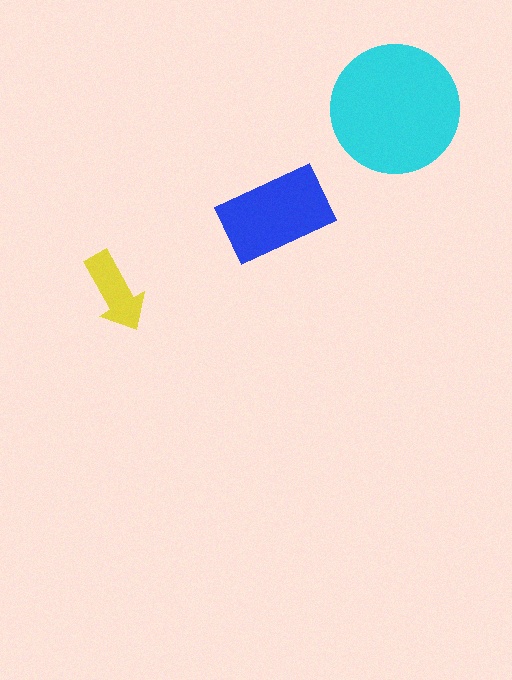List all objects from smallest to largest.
The yellow arrow, the blue rectangle, the cyan circle.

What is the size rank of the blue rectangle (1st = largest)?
2nd.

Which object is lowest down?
The yellow arrow is bottommost.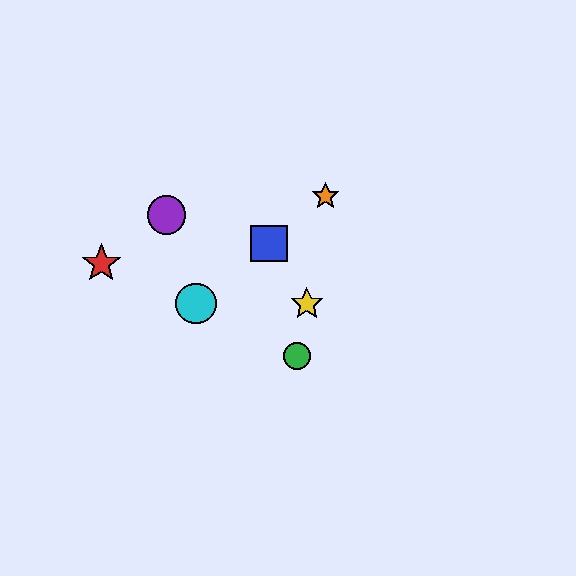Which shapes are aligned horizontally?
The yellow star, the cyan circle are aligned horizontally.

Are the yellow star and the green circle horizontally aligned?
No, the yellow star is at y≈304 and the green circle is at y≈356.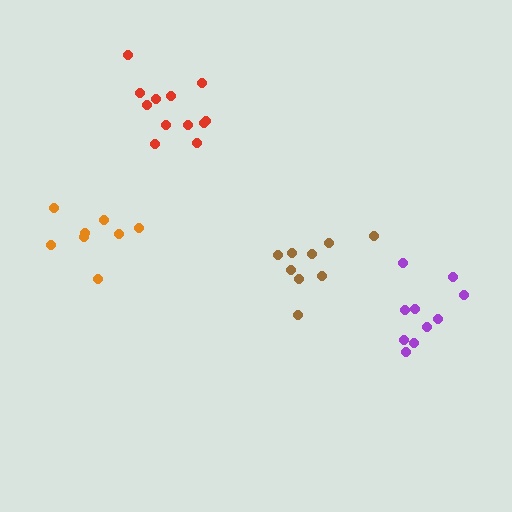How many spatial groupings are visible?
There are 4 spatial groupings.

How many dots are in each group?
Group 1: 10 dots, Group 2: 9 dots, Group 3: 12 dots, Group 4: 8 dots (39 total).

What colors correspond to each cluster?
The clusters are colored: purple, brown, red, orange.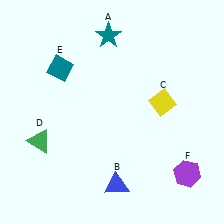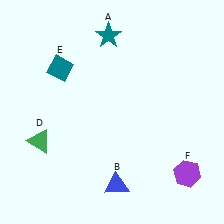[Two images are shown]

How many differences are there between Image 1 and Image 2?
There is 1 difference between the two images.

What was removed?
The yellow diamond (C) was removed in Image 2.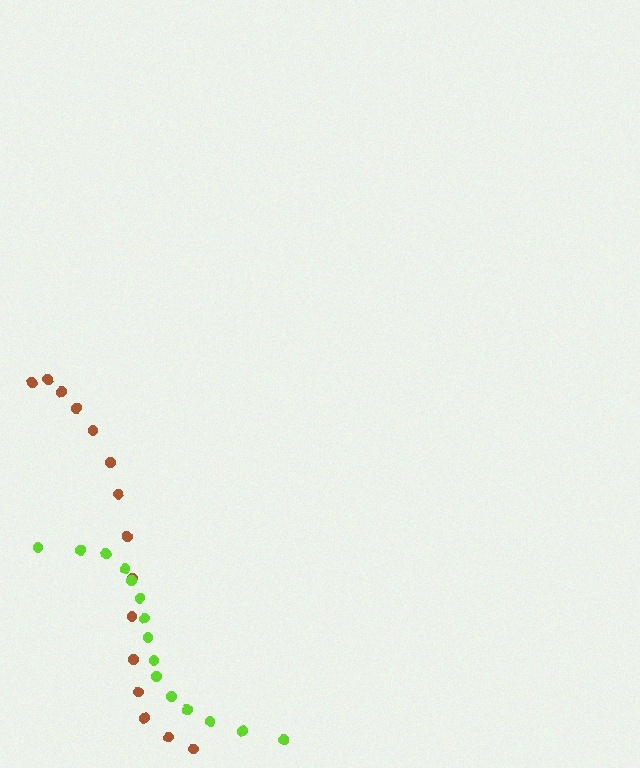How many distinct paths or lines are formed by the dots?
There are 2 distinct paths.